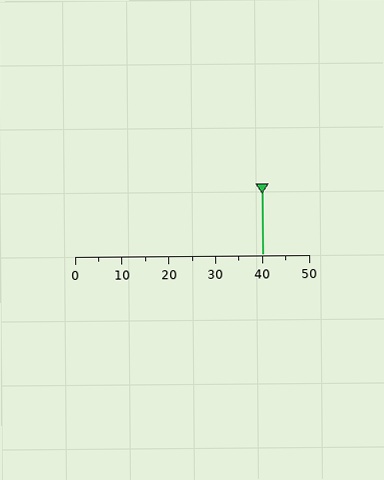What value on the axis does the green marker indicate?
The marker indicates approximately 40.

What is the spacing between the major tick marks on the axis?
The major ticks are spaced 10 apart.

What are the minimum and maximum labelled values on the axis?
The axis runs from 0 to 50.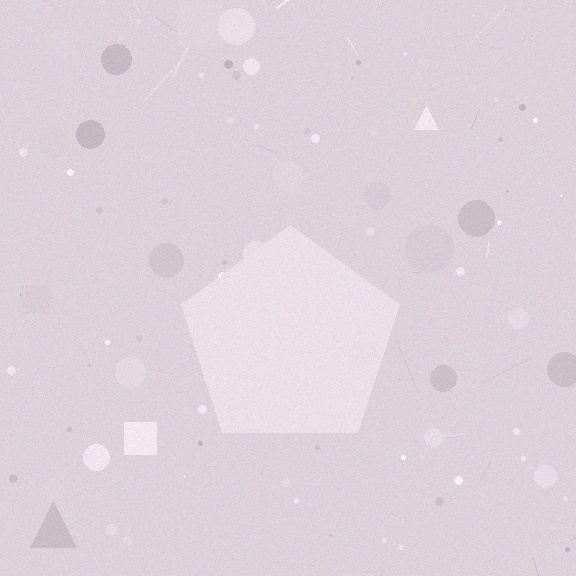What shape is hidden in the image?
A pentagon is hidden in the image.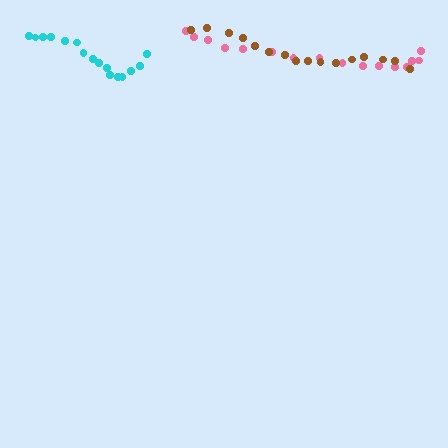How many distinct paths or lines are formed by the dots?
There are 3 distinct paths.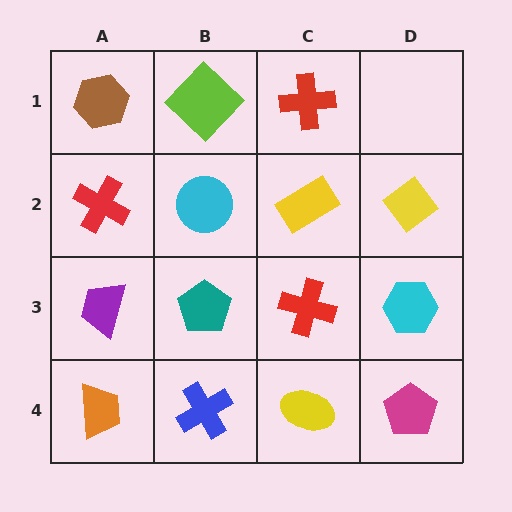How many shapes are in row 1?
3 shapes.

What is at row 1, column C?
A red cross.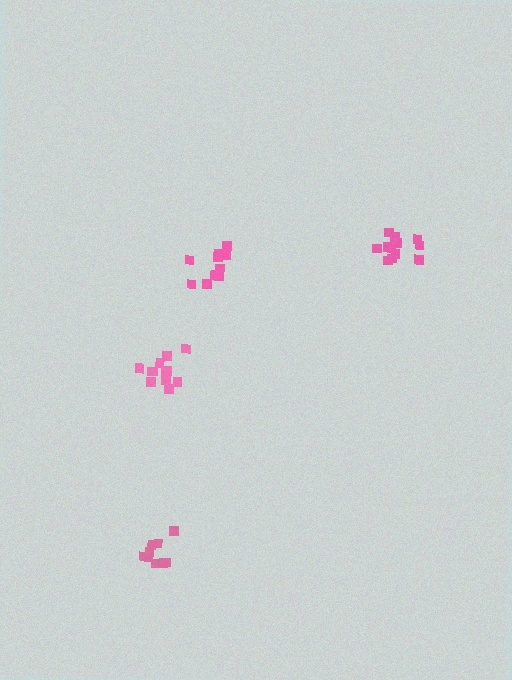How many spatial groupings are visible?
There are 4 spatial groupings.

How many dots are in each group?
Group 1: 12 dots, Group 2: 12 dots, Group 3: 9 dots, Group 4: 10 dots (43 total).